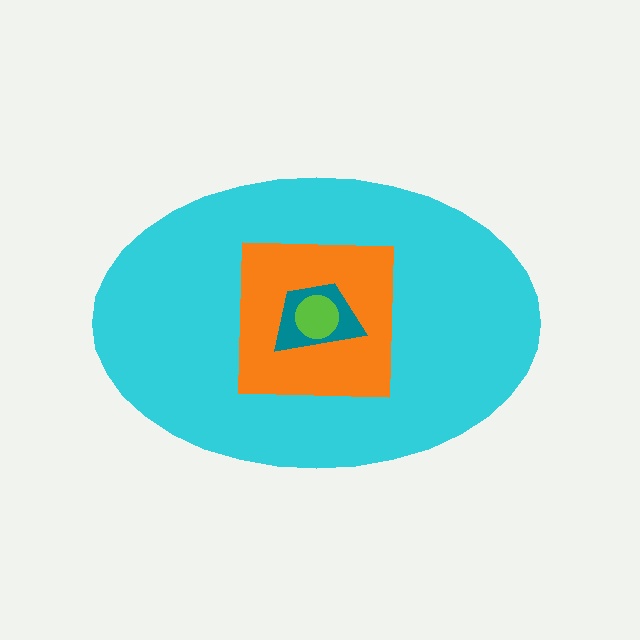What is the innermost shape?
The lime circle.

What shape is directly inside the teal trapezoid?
The lime circle.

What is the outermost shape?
The cyan ellipse.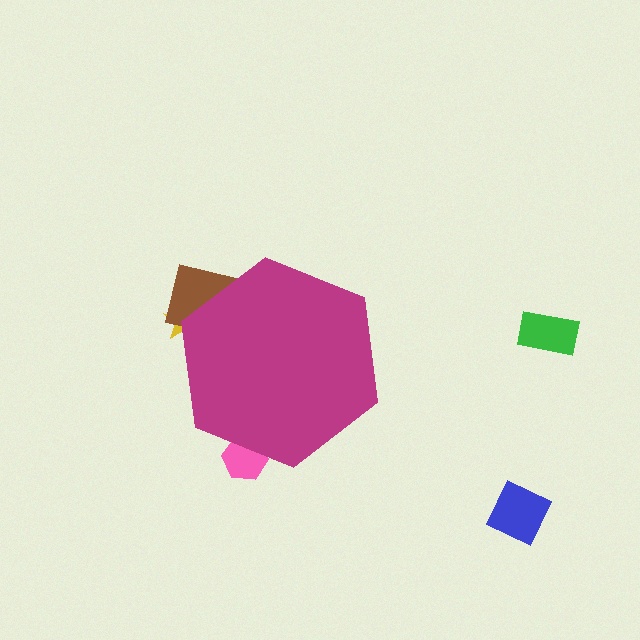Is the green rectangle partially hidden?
No, the green rectangle is fully visible.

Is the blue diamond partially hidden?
No, the blue diamond is fully visible.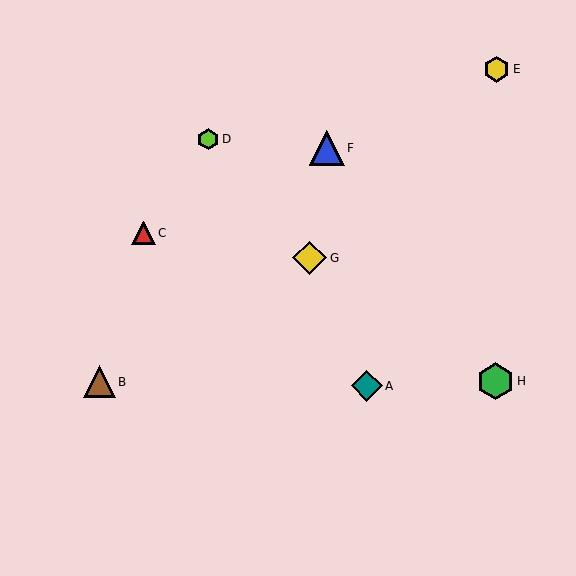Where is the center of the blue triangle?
The center of the blue triangle is at (327, 148).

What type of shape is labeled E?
Shape E is a yellow hexagon.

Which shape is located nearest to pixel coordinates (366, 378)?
The teal diamond (labeled A) at (367, 386) is nearest to that location.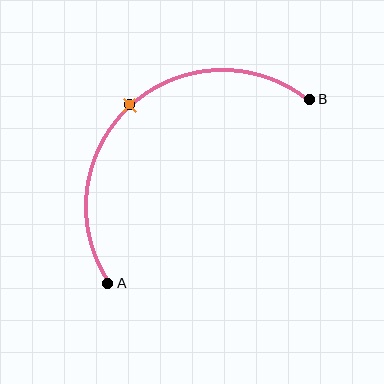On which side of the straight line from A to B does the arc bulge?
The arc bulges above and to the left of the straight line connecting A and B.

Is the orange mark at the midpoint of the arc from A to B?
Yes. The orange mark lies on the arc at equal arc-length from both A and B — it is the arc midpoint.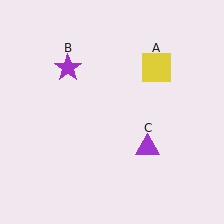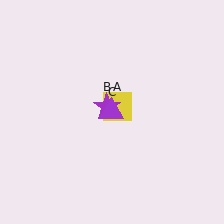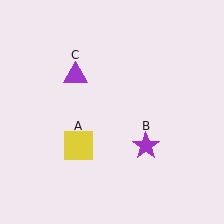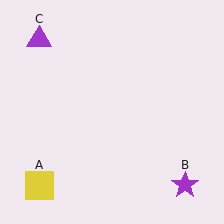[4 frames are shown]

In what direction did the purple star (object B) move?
The purple star (object B) moved down and to the right.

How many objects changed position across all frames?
3 objects changed position: yellow square (object A), purple star (object B), purple triangle (object C).